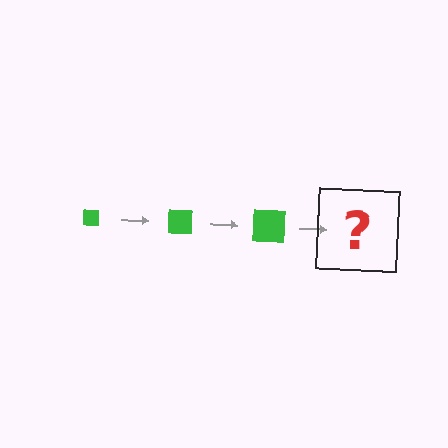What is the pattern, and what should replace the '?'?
The pattern is that the square gets progressively larger each step. The '?' should be a green square, larger than the previous one.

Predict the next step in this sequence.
The next step is a green square, larger than the previous one.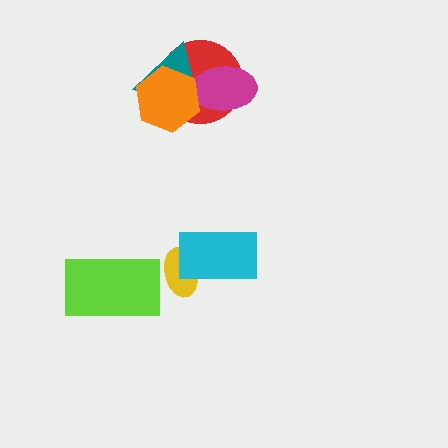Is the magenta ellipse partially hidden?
Yes, it is partially covered by another shape.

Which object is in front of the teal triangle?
The orange hexagon is in front of the teal triangle.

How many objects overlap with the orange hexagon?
3 objects overlap with the orange hexagon.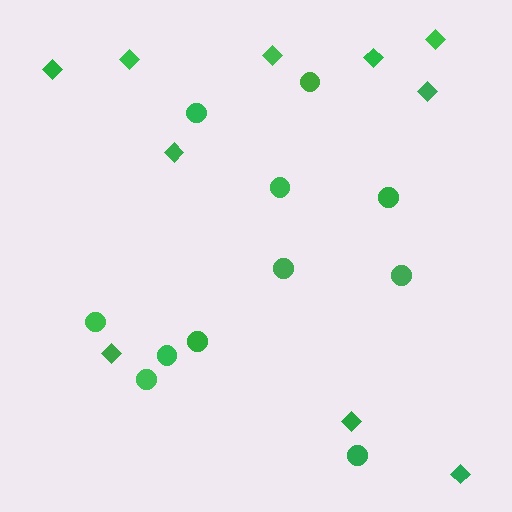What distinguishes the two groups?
There are 2 groups: one group of diamonds (10) and one group of circles (11).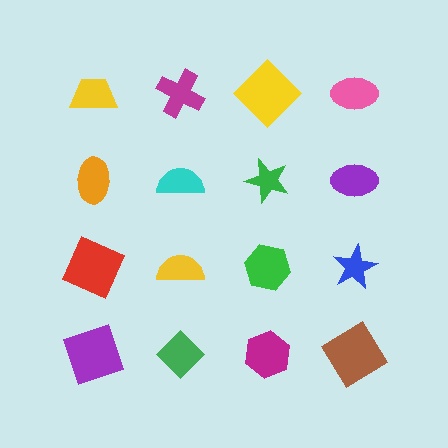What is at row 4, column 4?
A brown diamond.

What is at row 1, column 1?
A yellow trapezoid.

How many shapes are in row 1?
4 shapes.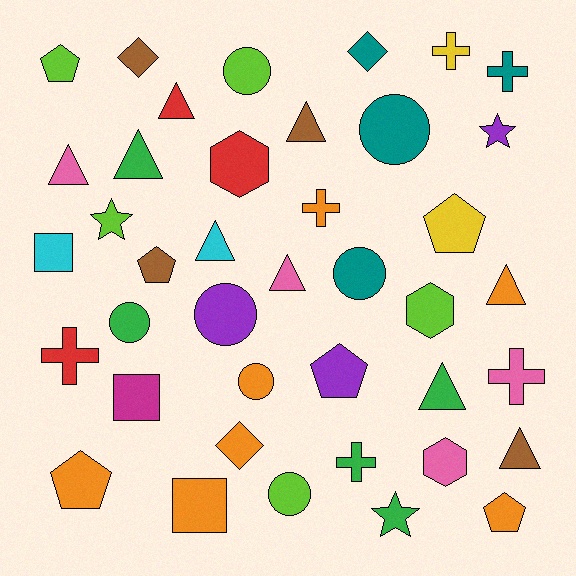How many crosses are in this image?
There are 6 crosses.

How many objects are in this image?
There are 40 objects.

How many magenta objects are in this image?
There is 1 magenta object.